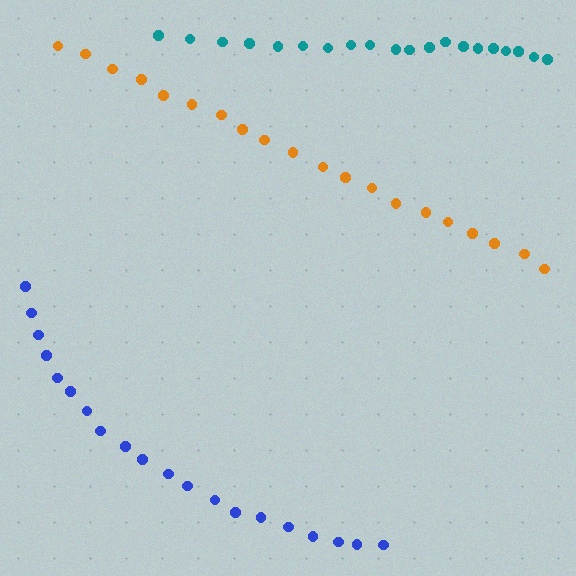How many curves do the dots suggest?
There are 3 distinct paths.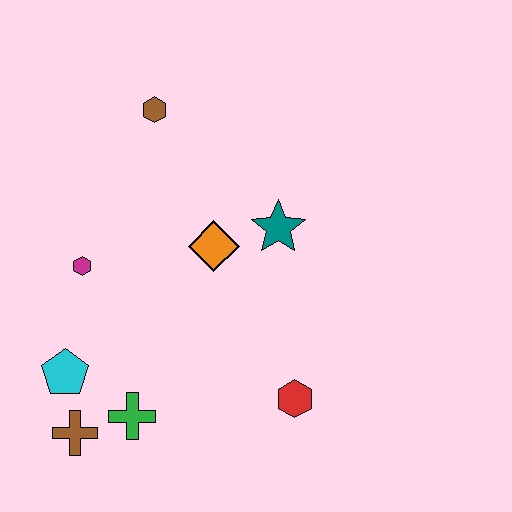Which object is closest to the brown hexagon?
The orange diamond is closest to the brown hexagon.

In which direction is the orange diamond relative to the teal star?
The orange diamond is to the left of the teal star.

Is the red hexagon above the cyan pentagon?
No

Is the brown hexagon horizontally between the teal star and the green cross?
Yes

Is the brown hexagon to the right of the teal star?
No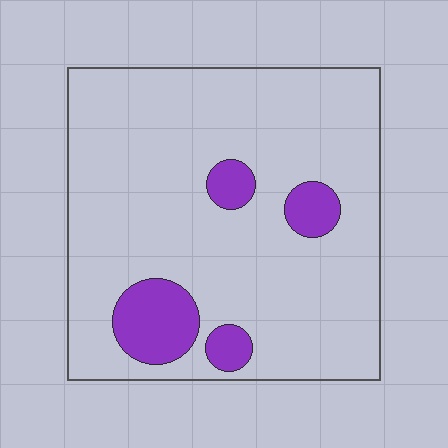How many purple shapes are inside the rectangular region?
4.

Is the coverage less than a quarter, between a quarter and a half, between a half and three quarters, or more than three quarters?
Less than a quarter.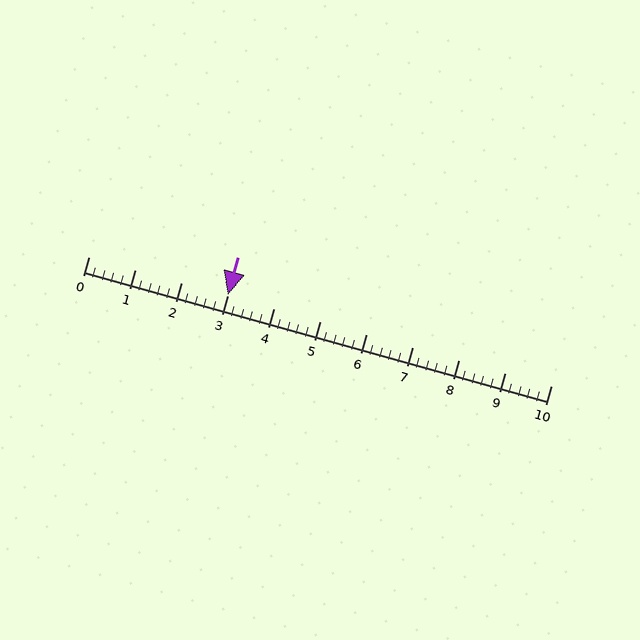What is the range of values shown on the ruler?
The ruler shows values from 0 to 10.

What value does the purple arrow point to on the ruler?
The purple arrow points to approximately 3.0.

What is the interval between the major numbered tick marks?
The major tick marks are spaced 1 units apart.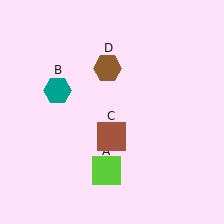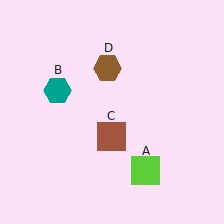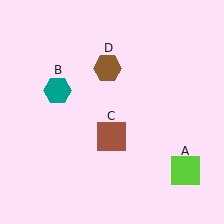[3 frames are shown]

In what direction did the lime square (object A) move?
The lime square (object A) moved right.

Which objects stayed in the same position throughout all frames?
Teal hexagon (object B) and brown square (object C) and brown hexagon (object D) remained stationary.